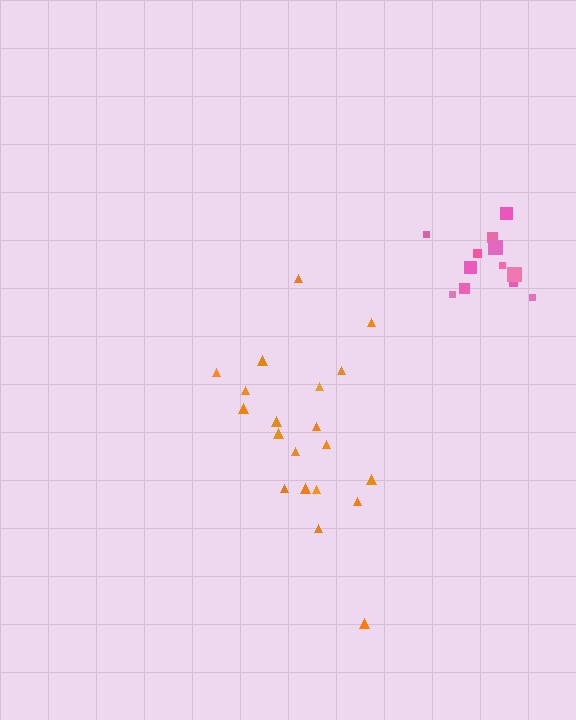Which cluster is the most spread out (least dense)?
Orange.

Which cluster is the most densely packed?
Pink.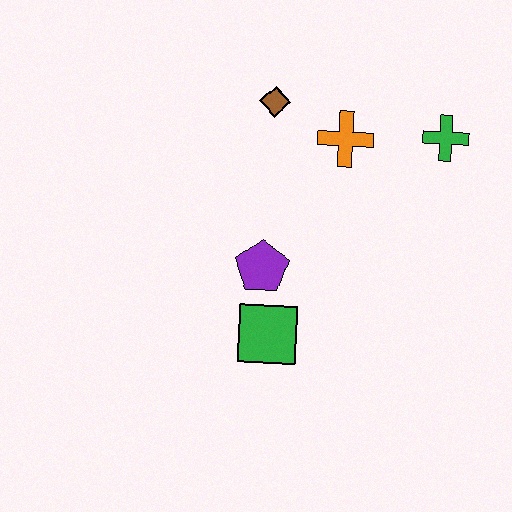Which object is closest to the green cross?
The orange cross is closest to the green cross.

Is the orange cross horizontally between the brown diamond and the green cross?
Yes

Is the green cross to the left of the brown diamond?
No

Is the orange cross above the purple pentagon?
Yes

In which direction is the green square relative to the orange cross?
The green square is below the orange cross.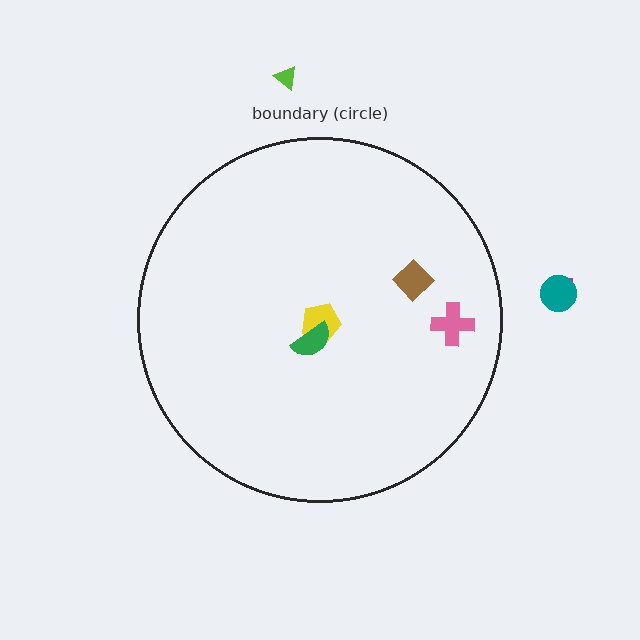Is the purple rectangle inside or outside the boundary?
Outside.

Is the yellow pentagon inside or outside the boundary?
Inside.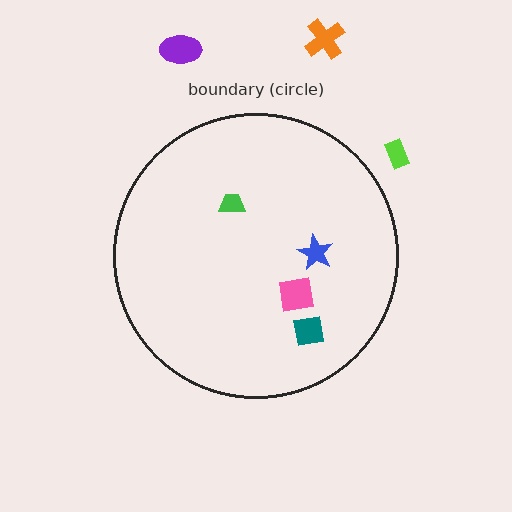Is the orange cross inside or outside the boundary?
Outside.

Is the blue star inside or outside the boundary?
Inside.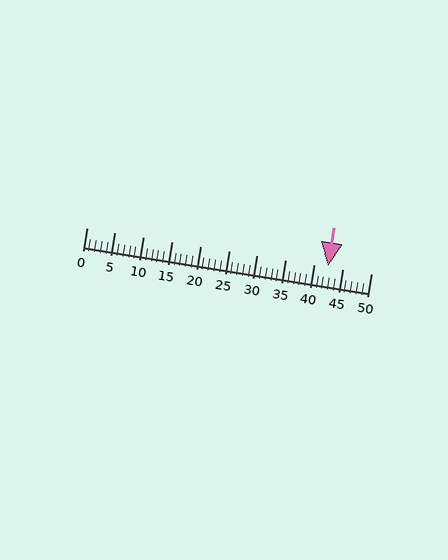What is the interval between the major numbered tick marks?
The major tick marks are spaced 5 units apart.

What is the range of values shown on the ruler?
The ruler shows values from 0 to 50.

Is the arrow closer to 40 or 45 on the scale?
The arrow is closer to 45.